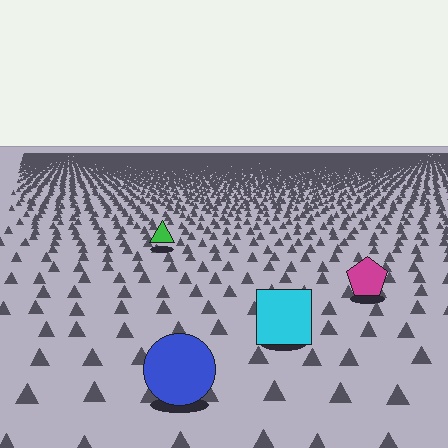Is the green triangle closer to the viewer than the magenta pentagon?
No. The magenta pentagon is closer — you can tell from the texture gradient: the ground texture is coarser near it.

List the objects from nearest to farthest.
From nearest to farthest: the blue circle, the cyan square, the magenta pentagon, the green triangle.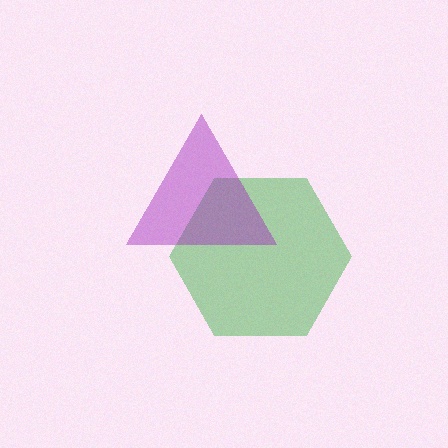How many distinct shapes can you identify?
There are 2 distinct shapes: a green hexagon, a purple triangle.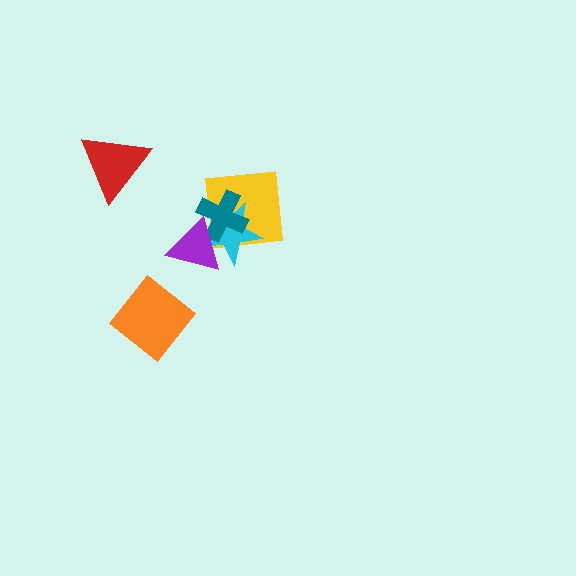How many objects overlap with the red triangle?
0 objects overlap with the red triangle.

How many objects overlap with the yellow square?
2 objects overlap with the yellow square.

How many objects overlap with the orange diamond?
0 objects overlap with the orange diamond.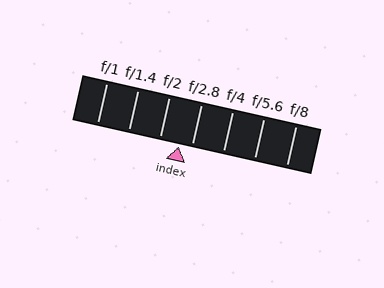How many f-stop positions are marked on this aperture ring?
There are 7 f-stop positions marked.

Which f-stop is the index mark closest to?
The index mark is closest to f/2.8.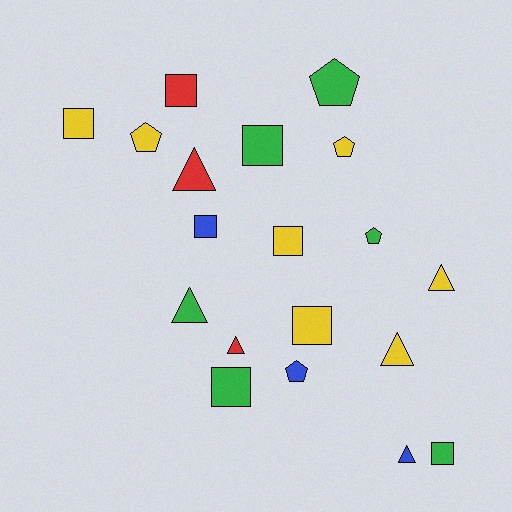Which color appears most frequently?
Yellow, with 7 objects.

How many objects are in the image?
There are 19 objects.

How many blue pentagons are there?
There is 1 blue pentagon.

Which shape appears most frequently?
Square, with 8 objects.